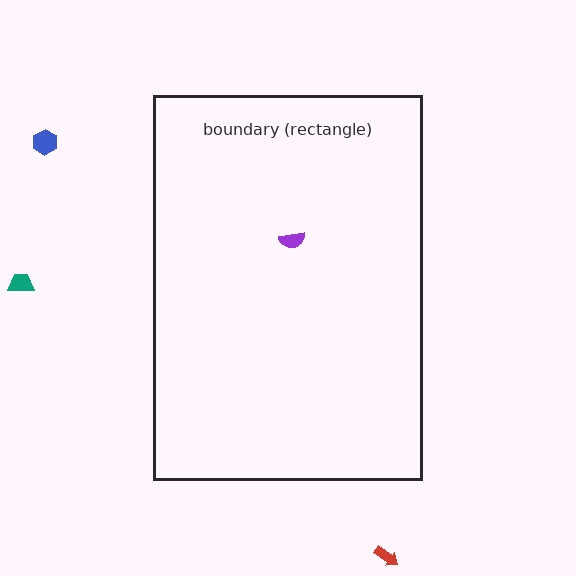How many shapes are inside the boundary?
1 inside, 3 outside.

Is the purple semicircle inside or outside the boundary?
Inside.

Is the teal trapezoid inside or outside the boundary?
Outside.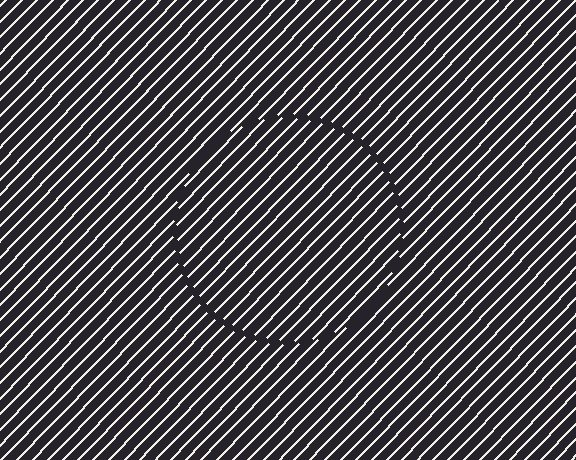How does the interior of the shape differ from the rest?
The interior of the shape contains the same grating, shifted by half a period — the contour is defined by the phase discontinuity where line-ends from the inner and outer gratings abut.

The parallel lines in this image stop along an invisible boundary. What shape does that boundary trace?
An illusory circle. The interior of the shape contains the same grating, shifted by half a period — the contour is defined by the phase discontinuity where line-ends from the inner and outer gratings abut.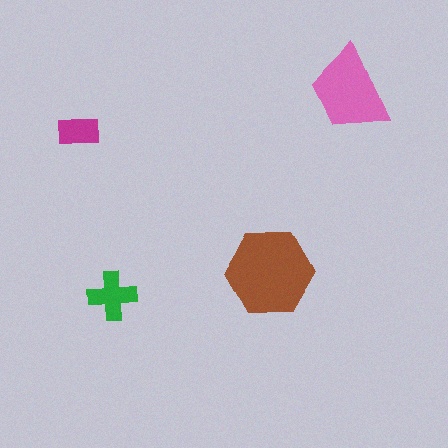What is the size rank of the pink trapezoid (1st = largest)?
2nd.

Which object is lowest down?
The green cross is bottommost.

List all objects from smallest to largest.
The magenta rectangle, the green cross, the pink trapezoid, the brown hexagon.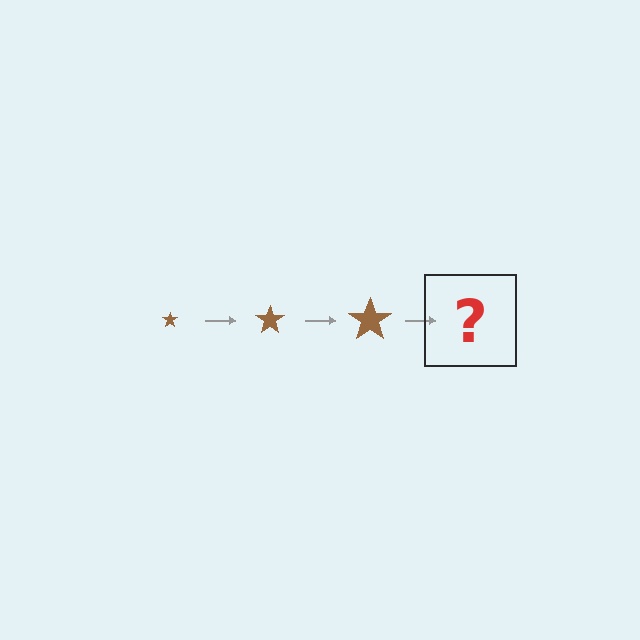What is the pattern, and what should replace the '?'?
The pattern is that the star gets progressively larger each step. The '?' should be a brown star, larger than the previous one.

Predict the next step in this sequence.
The next step is a brown star, larger than the previous one.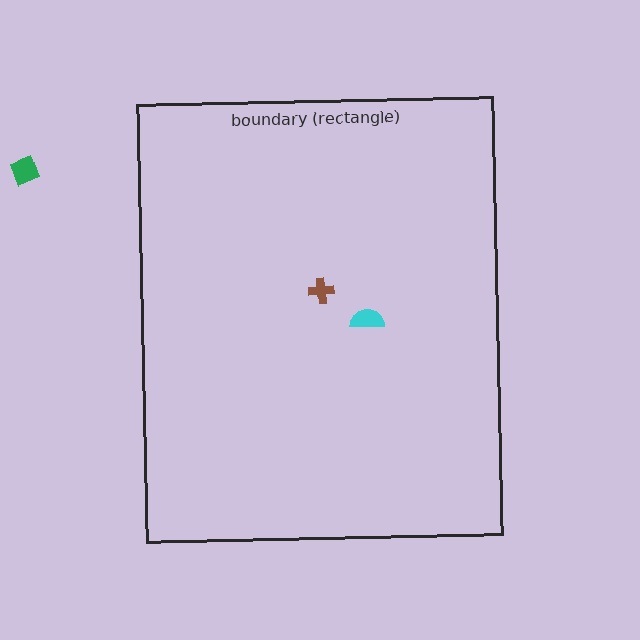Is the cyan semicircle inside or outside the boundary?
Inside.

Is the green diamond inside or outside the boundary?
Outside.